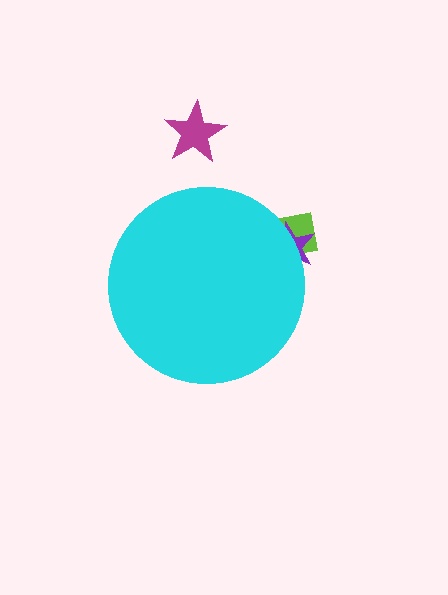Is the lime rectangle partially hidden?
Yes, the lime rectangle is partially hidden behind the cyan circle.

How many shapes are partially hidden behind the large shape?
2 shapes are partially hidden.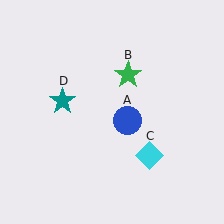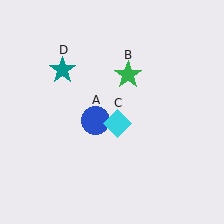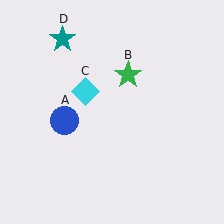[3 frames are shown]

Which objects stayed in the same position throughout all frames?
Green star (object B) remained stationary.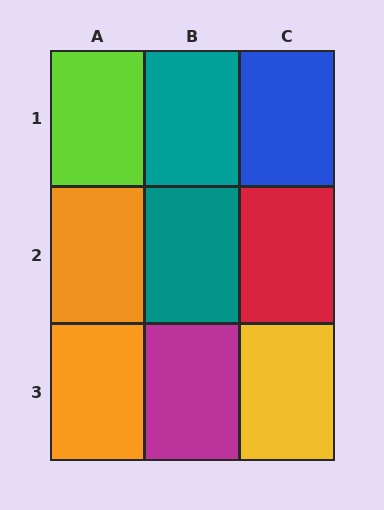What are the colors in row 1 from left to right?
Lime, teal, blue.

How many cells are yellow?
1 cell is yellow.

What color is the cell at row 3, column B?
Magenta.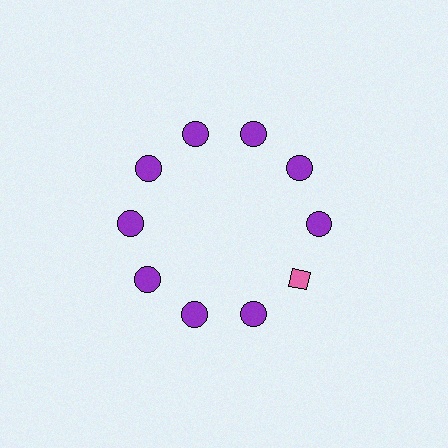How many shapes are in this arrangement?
There are 10 shapes arranged in a ring pattern.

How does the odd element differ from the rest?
It differs in both color (pink instead of purple) and shape (diamond instead of circle).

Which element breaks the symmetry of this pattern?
The pink diamond at roughly the 4 o'clock position breaks the symmetry. All other shapes are purple circles.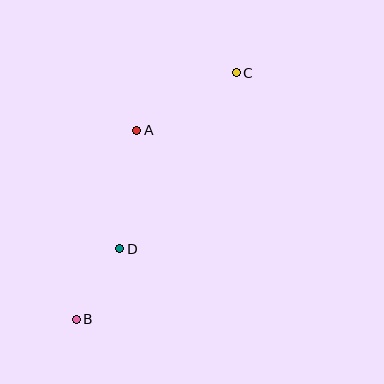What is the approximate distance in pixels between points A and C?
The distance between A and C is approximately 115 pixels.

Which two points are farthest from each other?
Points B and C are farthest from each other.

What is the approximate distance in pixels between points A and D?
The distance between A and D is approximately 120 pixels.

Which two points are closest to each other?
Points B and D are closest to each other.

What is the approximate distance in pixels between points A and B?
The distance between A and B is approximately 199 pixels.